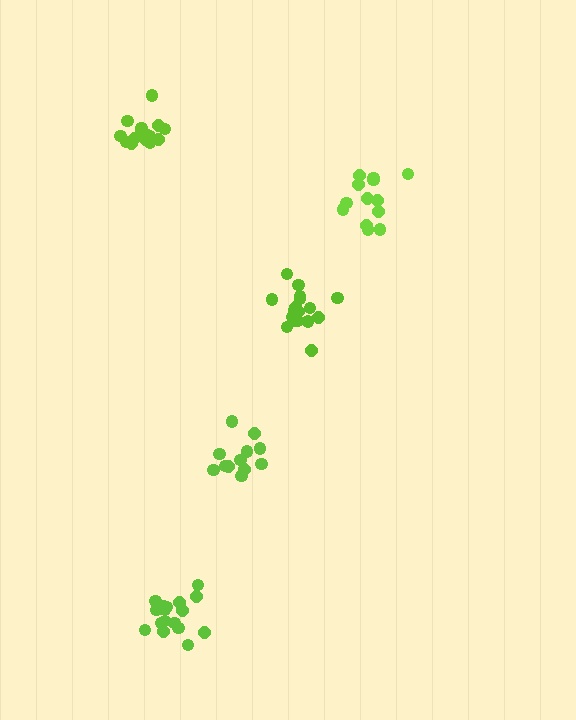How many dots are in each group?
Group 1: 16 dots, Group 2: 17 dots, Group 3: 12 dots, Group 4: 13 dots, Group 5: 17 dots (75 total).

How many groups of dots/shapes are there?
There are 5 groups.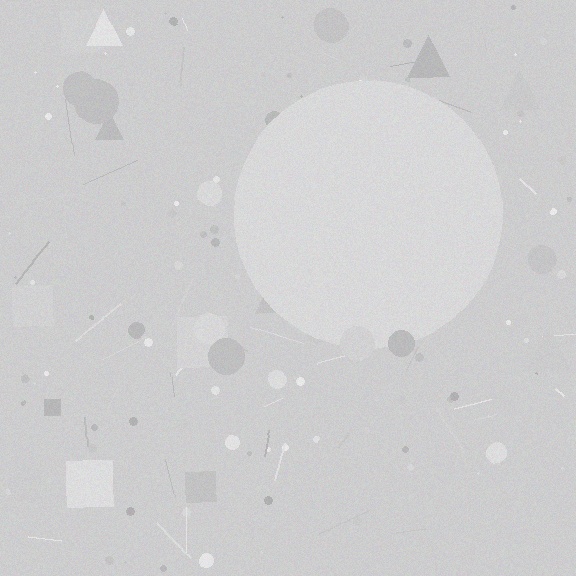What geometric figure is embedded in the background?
A circle is embedded in the background.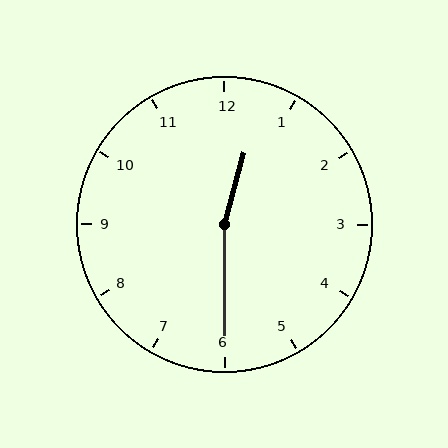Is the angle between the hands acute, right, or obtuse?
It is obtuse.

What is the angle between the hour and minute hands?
Approximately 165 degrees.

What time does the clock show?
12:30.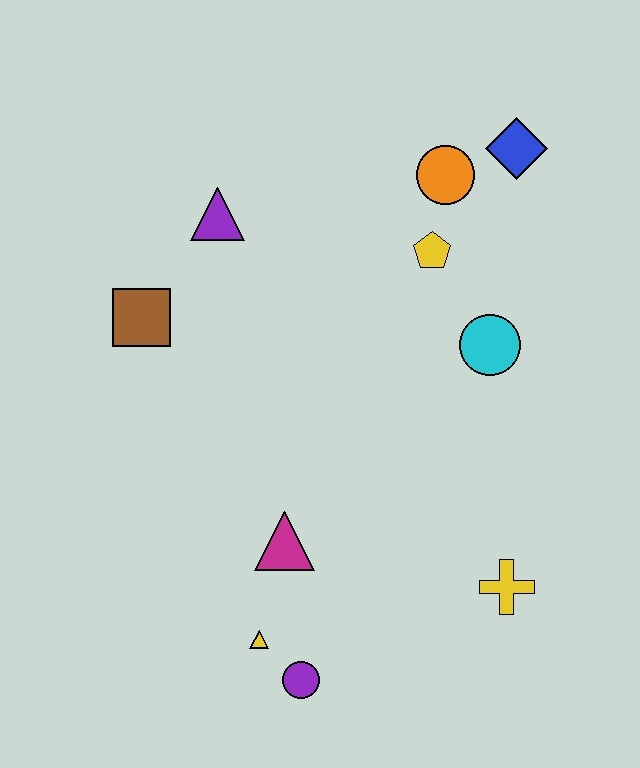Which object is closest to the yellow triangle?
The purple circle is closest to the yellow triangle.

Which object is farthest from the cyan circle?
The purple circle is farthest from the cyan circle.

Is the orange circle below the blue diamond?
Yes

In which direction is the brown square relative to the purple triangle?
The brown square is below the purple triangle.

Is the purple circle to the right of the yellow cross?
No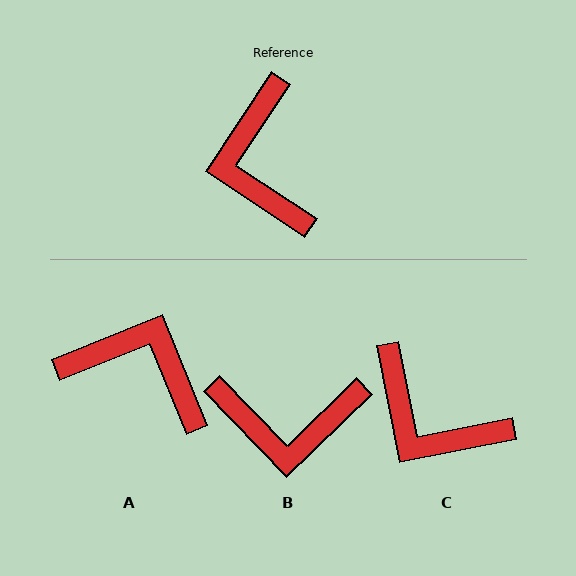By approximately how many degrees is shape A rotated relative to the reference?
Approximately 125 degrees clockwise.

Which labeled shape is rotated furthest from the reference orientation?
A, about 125 degrees away.